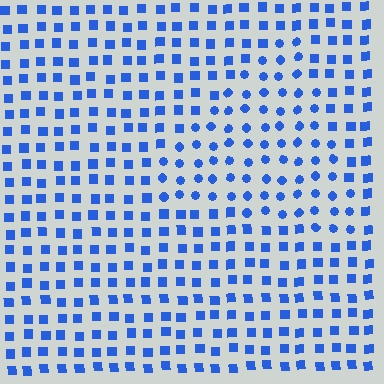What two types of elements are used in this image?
The image uses circles inside the triangle region and squares outside it.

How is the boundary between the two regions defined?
The boundary is defined by a change in element shape: circles inside vs. squares outside. All elements share the same color and spacing.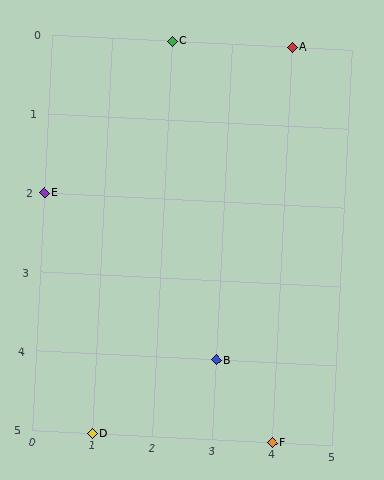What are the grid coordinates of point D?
Point D is at grid coordinates (1, 5).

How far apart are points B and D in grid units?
Points B and D are 2 columns and 1 row apart (about 2.2 grid units diagonally).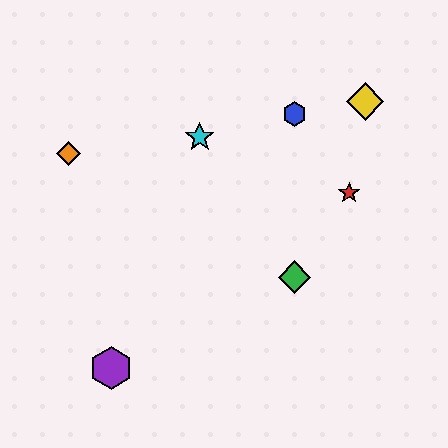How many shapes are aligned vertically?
2 shapes (the blue hexagon, the green diamond) are aligned vertically.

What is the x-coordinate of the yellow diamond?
The yellow diamond is at x≈365.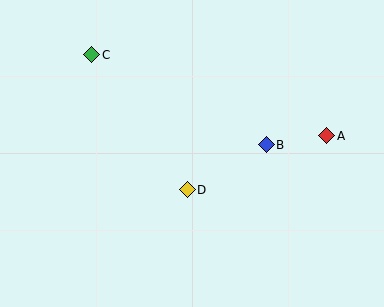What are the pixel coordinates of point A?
Point A is at (327, 136).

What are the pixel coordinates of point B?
Point B is at (266, 145).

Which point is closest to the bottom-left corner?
Point D is closest to the bottom-left corner.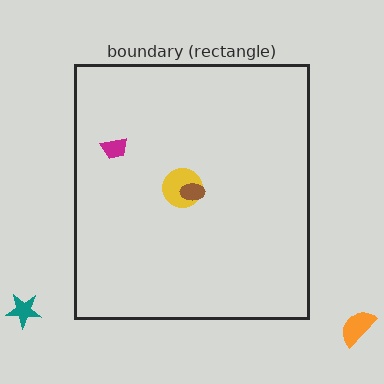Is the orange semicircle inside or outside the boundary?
Outside.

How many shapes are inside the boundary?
3 inside, 2 outside.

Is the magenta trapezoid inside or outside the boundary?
Inside.